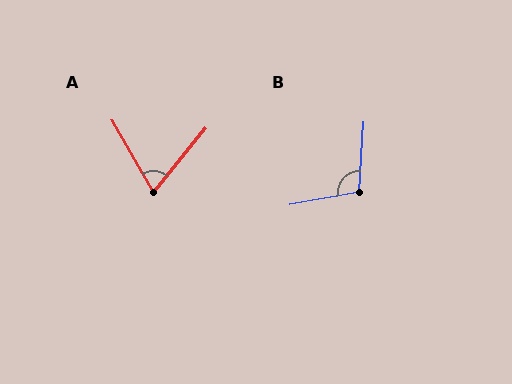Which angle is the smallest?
A, at approximately 69 degrees.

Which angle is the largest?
B, at approximately 104 degrees.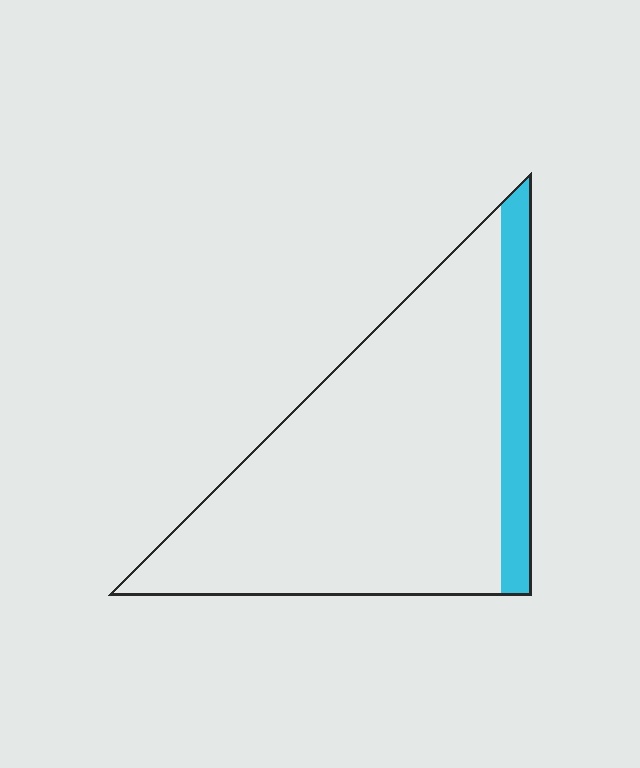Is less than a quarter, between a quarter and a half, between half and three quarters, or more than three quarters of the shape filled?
Less than a quarter.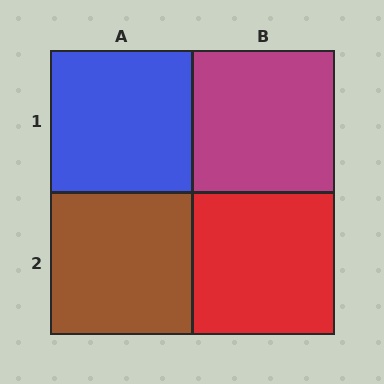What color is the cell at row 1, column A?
Blue.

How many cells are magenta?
1 cell is magenta.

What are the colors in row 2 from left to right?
Brown, red.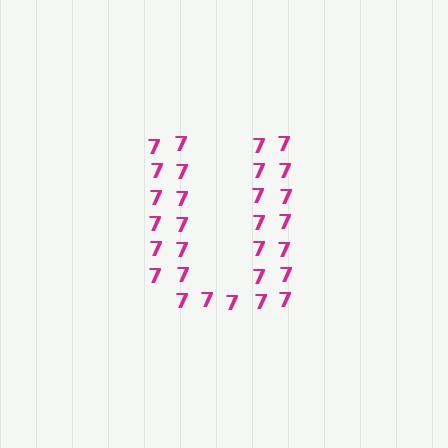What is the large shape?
The large shape is the letter U.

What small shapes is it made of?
It is made of small digit 7's.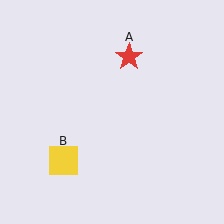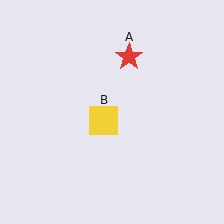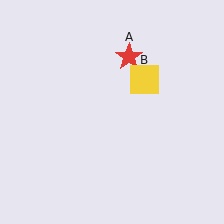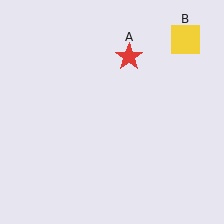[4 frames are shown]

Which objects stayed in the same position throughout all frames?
Red star (object A) remained stationary.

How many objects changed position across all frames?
1 object changed position: yellow square (object B).